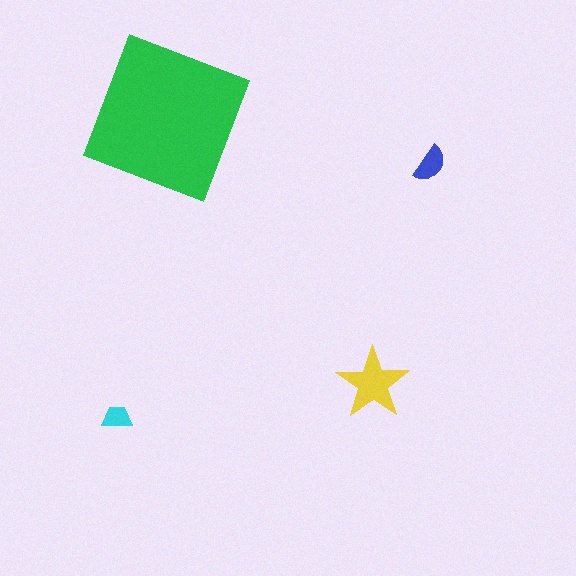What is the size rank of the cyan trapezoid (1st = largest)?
4th.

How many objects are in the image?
There are 4 objects in the image.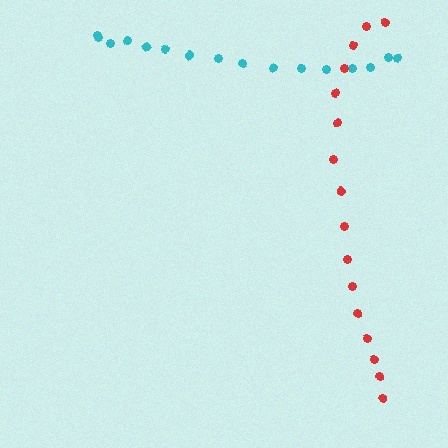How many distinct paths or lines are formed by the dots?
There are 2 distinct paths.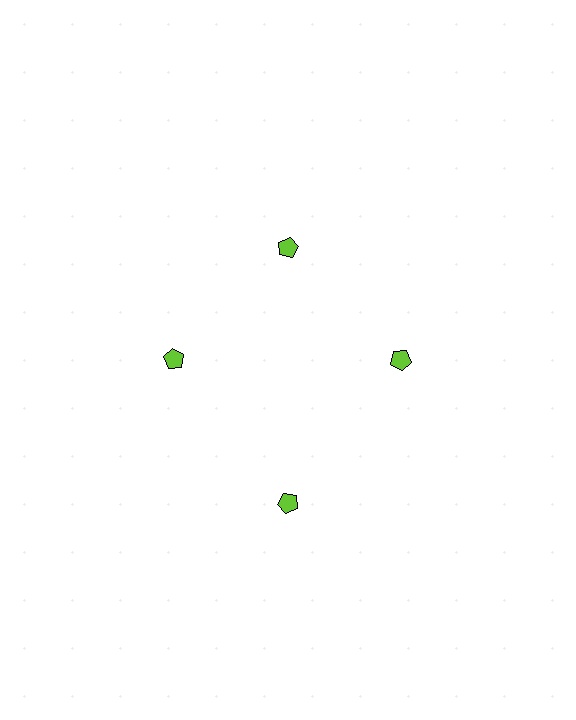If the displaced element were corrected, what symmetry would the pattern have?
It would have 4-fold rotational symmetry — the pattern would map onto itself every 90 degrees.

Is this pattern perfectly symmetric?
No. The 4 lime pentagons are arranged in a ring, but one element near the 6 o'clock position is pushed outward from the center, breaking the 4-fold rotational symmetry.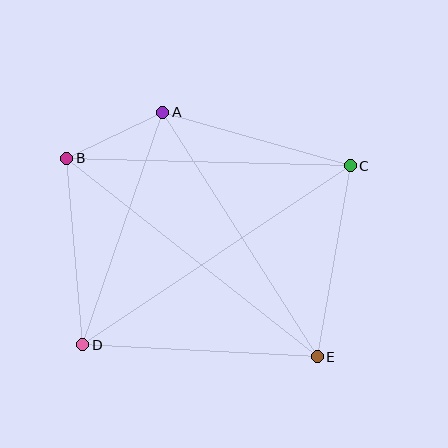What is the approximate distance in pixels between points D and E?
The distance between D and E is approximately 235 pixels.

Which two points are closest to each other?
Points A and B are closest to each other.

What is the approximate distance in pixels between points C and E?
The distance between C and E is approximately 194 pixels.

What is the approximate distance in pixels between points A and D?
The distance between A and D is approximately 246 pixels.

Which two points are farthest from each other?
Points C and D are farthest from each other.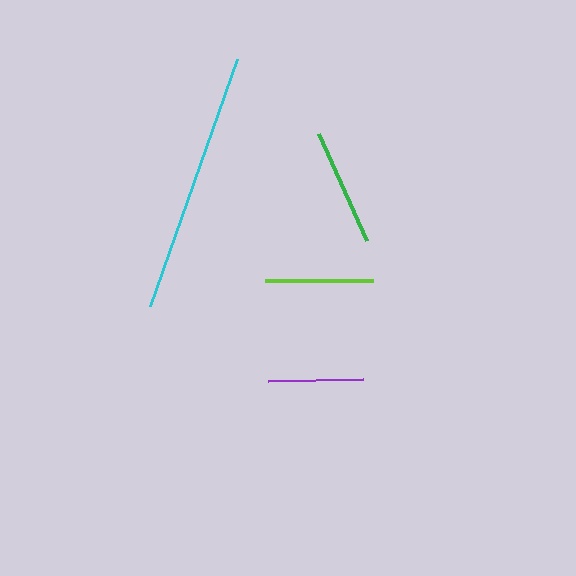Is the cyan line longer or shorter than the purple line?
The cyan line is longer than the purple line.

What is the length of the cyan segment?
The cyan segment is approximately 262 pixels long.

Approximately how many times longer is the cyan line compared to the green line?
The cyan line is approximately 2.2 times the length of the green line.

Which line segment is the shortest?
The purple line is the shortest at approximately 95 pixels.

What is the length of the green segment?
The green segment is approximately 117 pixels long.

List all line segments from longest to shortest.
From longest to shortest: cyan, green, lime, purple.